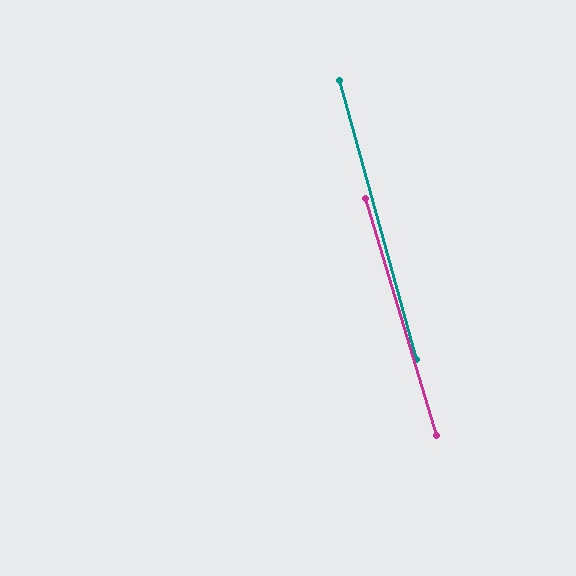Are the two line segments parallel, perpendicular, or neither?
Parallel — their directions differ by only 1.2°.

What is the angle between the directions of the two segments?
Approximately 1 degree.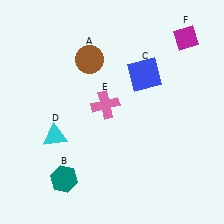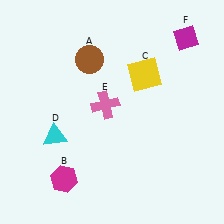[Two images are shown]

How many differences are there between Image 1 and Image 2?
There are 2 differences between the two images.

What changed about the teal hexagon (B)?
In Image 1, B is teal. In Image 2, it changed to magenta.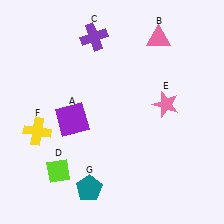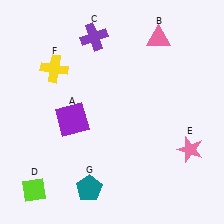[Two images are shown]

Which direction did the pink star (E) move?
The pink star (E) moved down.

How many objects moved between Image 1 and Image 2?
3 objects moved between the two images.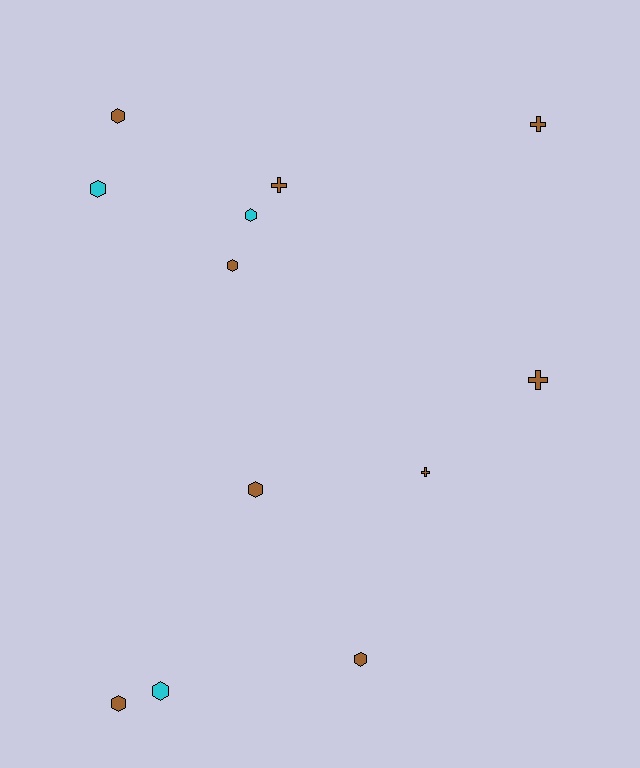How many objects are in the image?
There are 12 objects.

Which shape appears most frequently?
Hexagon, with 8 objects.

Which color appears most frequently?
Brown, with 9 objects.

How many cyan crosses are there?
There are no cyan crosses.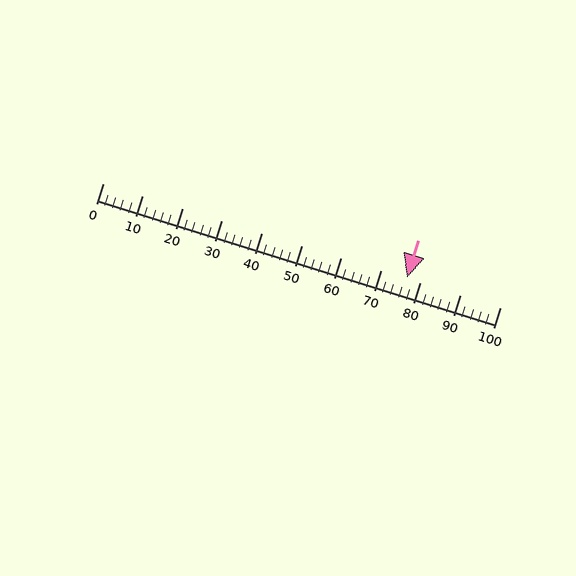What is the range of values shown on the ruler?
The ruler shows values from 0 to 100.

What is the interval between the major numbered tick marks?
The major tick marks are spaced 10 units apart.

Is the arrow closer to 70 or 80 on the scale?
The arrow is closer to 80.